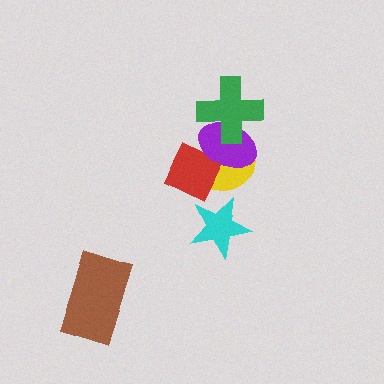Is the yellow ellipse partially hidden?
Yes, it is partially covered by another shape.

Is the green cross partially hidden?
No, no other shape covers it.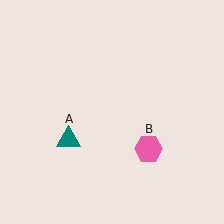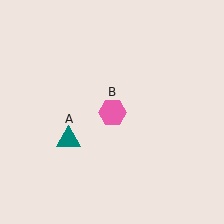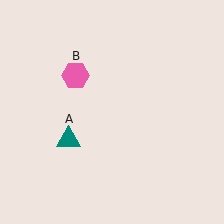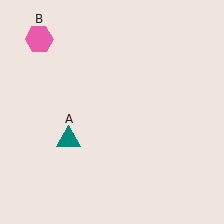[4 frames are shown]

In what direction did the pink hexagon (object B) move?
The pink hexagon (object B) moved up and to the left.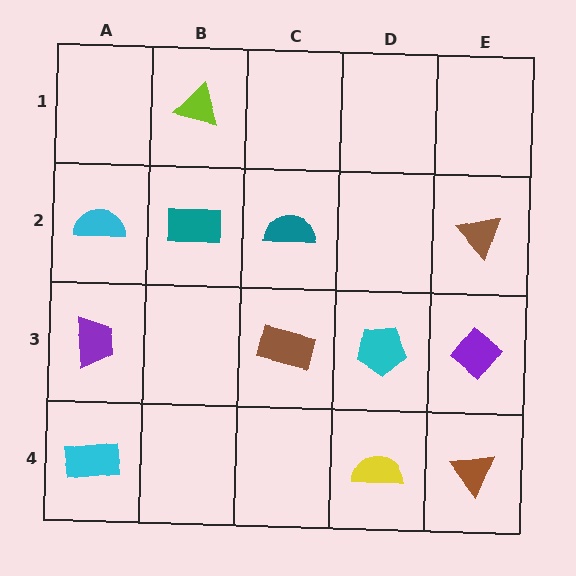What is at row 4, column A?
A cyan rectangle.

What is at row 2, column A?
A cyan semicircle.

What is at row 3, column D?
A cyan pentagon.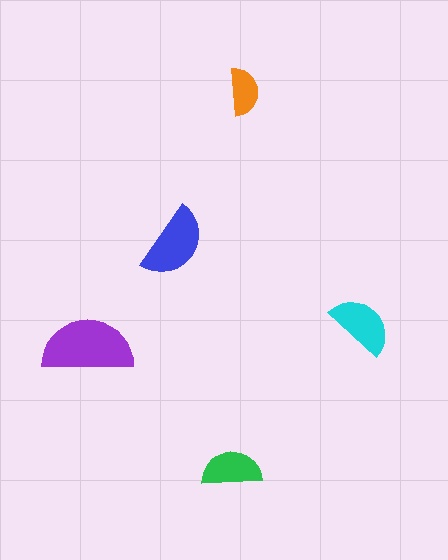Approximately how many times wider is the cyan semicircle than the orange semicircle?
About 1.5 times wider.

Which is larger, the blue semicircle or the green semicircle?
The blue one.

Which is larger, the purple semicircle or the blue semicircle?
The purple one.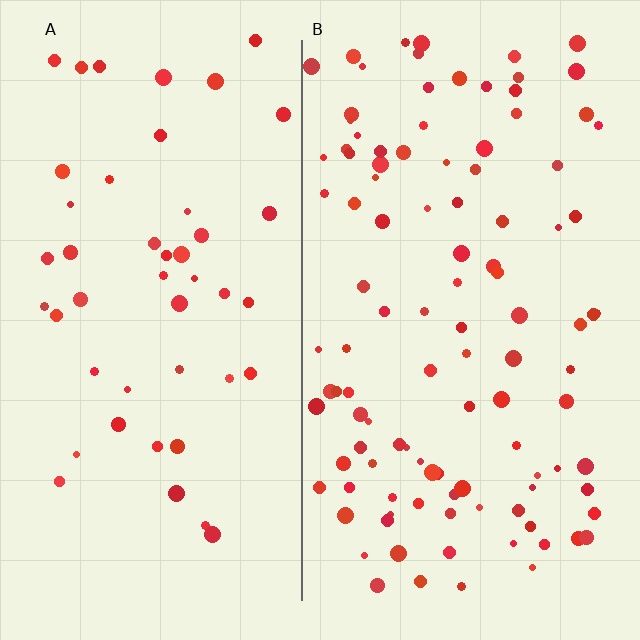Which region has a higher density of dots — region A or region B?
B (the right).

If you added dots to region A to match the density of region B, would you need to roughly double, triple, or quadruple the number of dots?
Approximately double.